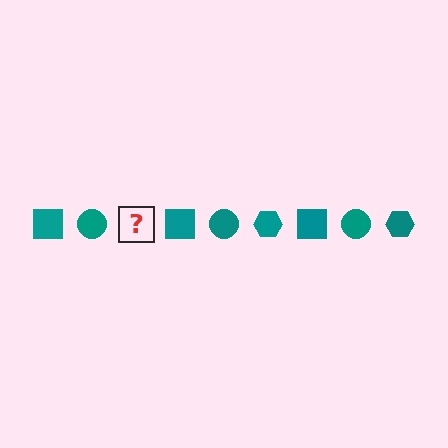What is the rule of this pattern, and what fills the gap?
The rule is that the pattern cycles through square, circle, hexagon shapes in teal. The gap should be filled with a teal hexagon.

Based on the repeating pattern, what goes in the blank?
The blank should be a teal hexagon.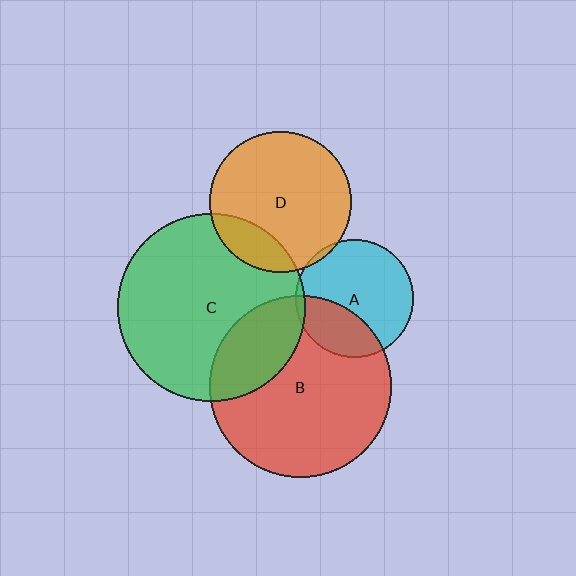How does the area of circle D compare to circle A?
Approximately 1.4 times.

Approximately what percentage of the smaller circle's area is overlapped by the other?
Approximately 25%.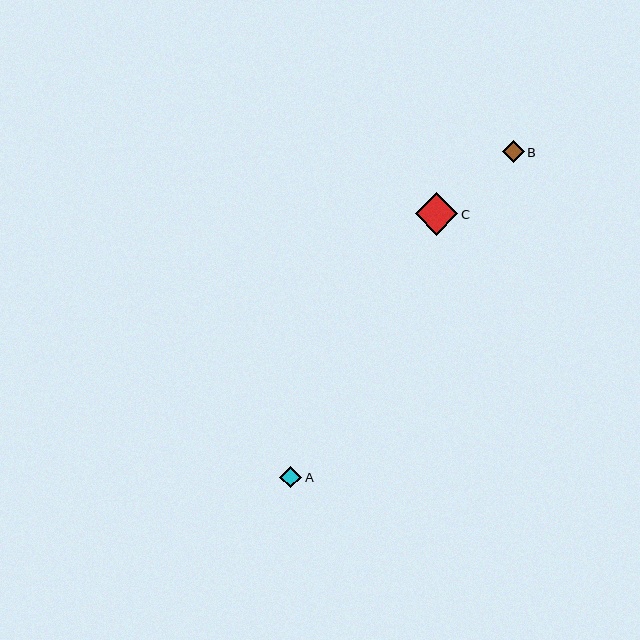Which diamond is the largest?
Diamond C is the largest with a size of approximately 43 pixels.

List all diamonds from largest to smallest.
From largest to smallest: C, B, A.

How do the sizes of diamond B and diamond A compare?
Diamond B and diamond A are approximately the same size.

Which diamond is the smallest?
Diamond A is the smallest with a size of approximately 22 pixels.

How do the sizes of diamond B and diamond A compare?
Diamond B and diamond A are approximately the same size.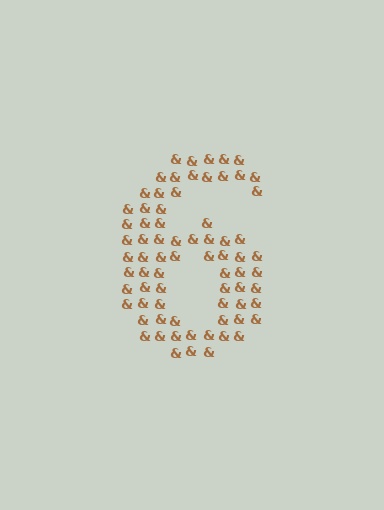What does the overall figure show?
The overall figure shows the digit 6.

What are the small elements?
The small elements are ampersands.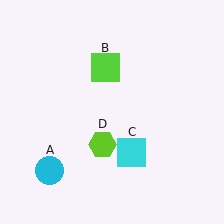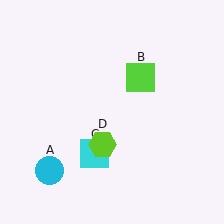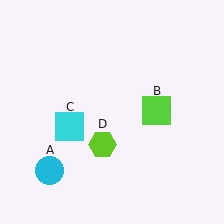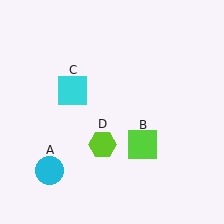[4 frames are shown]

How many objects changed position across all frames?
2 objects changed position: lime square (object B), cyan square (object C).